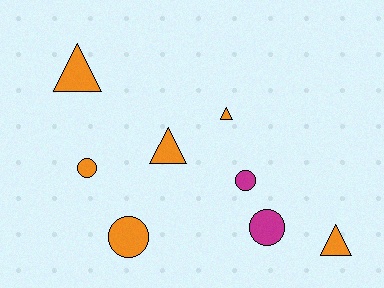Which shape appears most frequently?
Circle, with 4 objects.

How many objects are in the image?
There are 8 objects.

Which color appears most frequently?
Orange, with 6 objects.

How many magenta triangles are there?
There are no magenta triangles.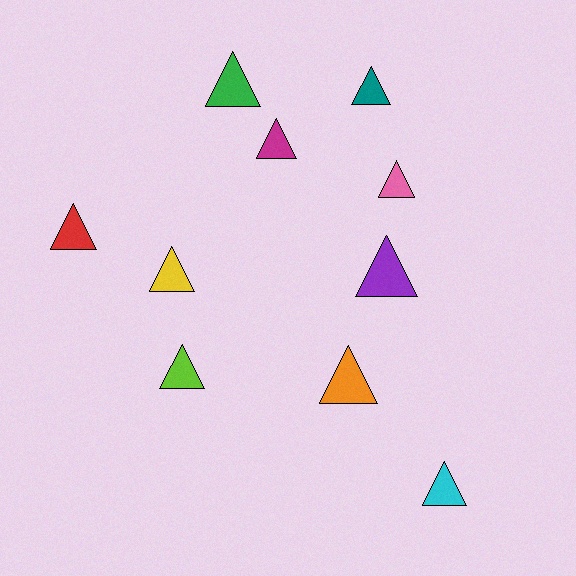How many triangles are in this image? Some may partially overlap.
There are 10 triangles.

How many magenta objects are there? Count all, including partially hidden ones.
There is 1 magenta object.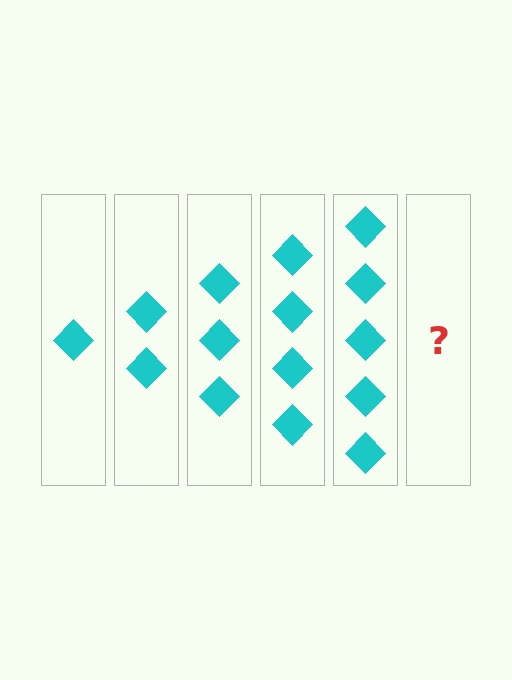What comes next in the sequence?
The next element should be 6 diamonds.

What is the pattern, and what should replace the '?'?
The pattern is that each step adds one more diamond. The '?' should be 6 diamonds.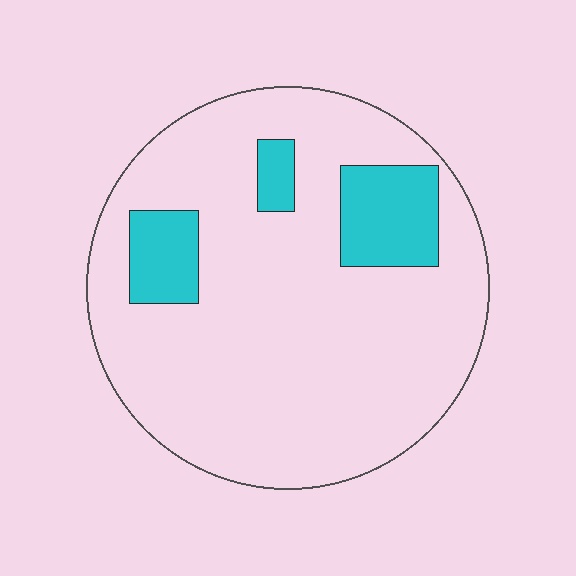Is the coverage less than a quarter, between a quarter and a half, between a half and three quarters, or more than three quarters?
Less than a quarter.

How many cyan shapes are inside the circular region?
3.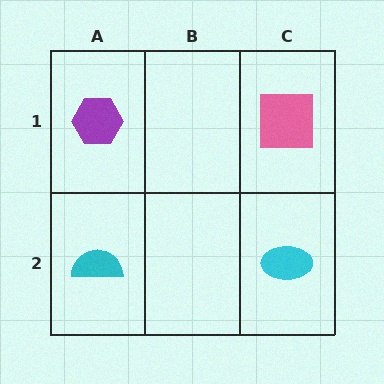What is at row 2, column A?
A cyan semicircle.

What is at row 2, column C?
A cyan ellipse.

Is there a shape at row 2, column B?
No, that cell is empty.